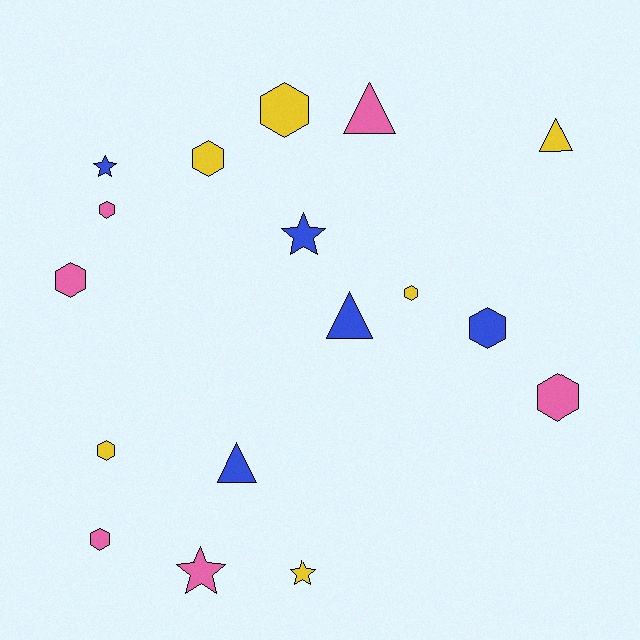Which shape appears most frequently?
Hexagon, with 9 objects.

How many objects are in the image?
There are 17 objects.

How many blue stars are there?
There are 2 blue stars.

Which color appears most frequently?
Yellow, with 6 objects.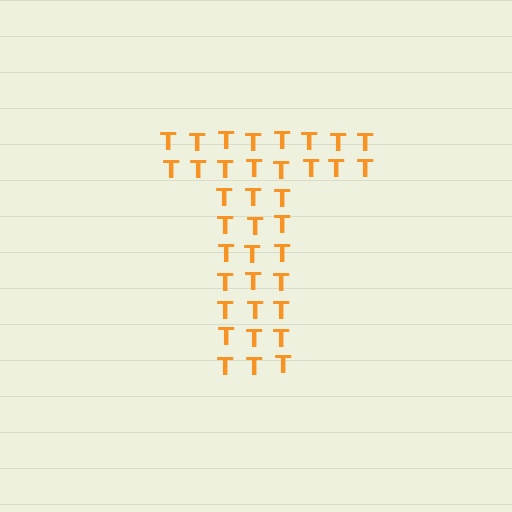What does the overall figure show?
The overall figure shows the letter T.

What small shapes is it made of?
It is made of small letter T's.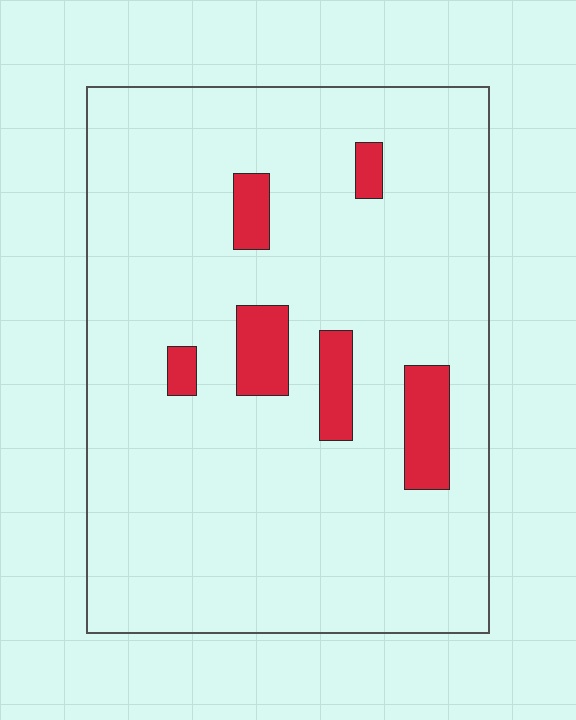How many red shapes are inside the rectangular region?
6.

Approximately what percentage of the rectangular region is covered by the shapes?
Approximately 10%.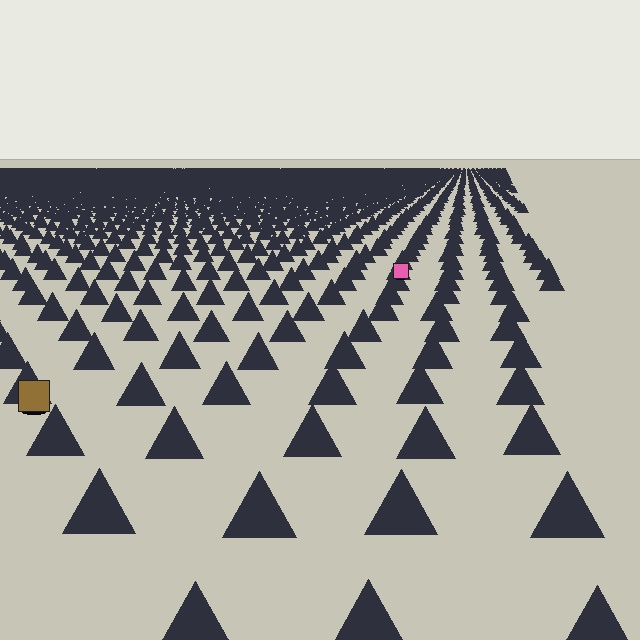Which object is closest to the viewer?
The brown square is closest. The texture marks near it are larger and more spread out.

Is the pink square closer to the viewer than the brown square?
No. The brown square is closer — you can tell from the texture gradient: the ground texture is coarser near it.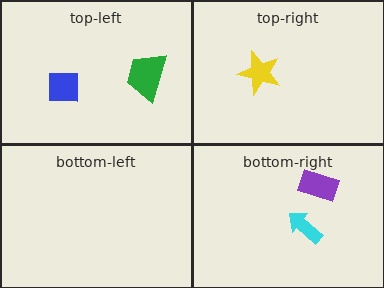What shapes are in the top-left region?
The green trapezoid, the blue square.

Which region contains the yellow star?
The top-right region.